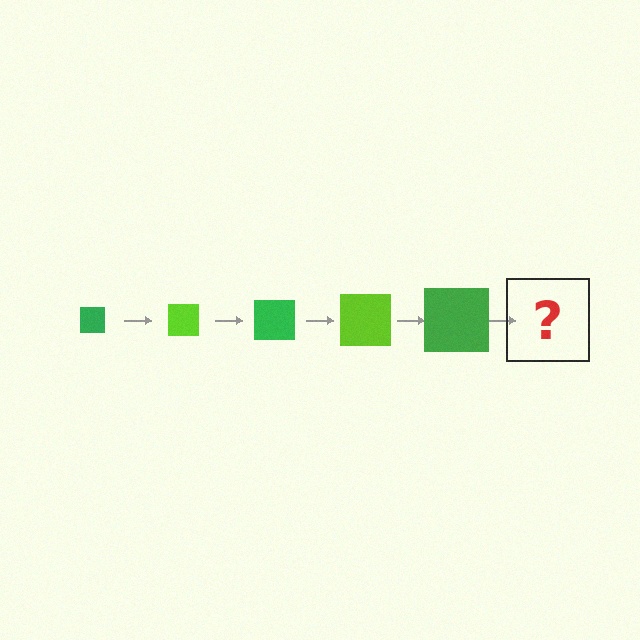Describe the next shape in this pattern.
It should be a lime square, larger than the previous one.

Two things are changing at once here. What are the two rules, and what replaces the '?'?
The two rules are that the square grows larger each step and the color cycles through green and lime. The '?' should be a lime square, larger than the previous one.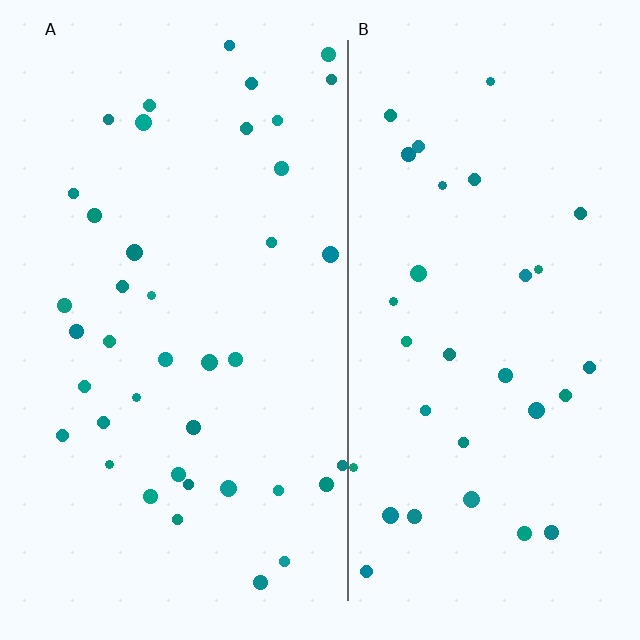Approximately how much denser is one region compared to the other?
Approximately 1.2× — region A over region B.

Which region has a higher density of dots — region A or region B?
A (the left).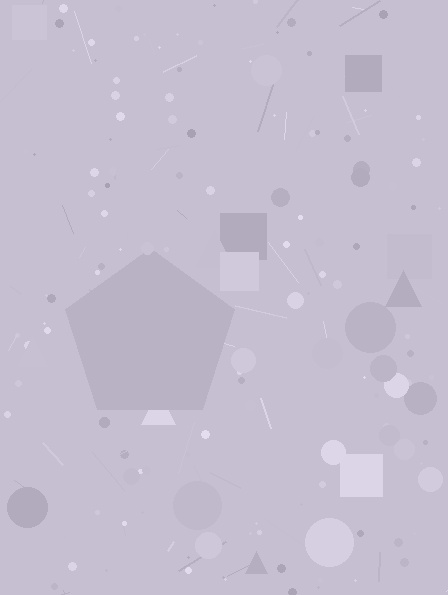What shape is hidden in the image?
A pentagon is hidden in the image.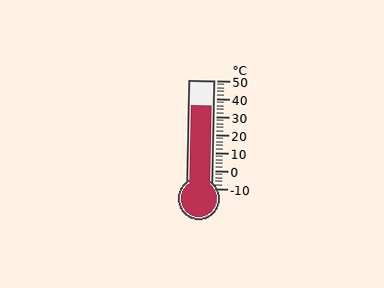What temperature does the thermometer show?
The thermometer shows approximately 36°C.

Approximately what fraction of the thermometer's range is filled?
The thermometer is filled to approximately 75% of its range.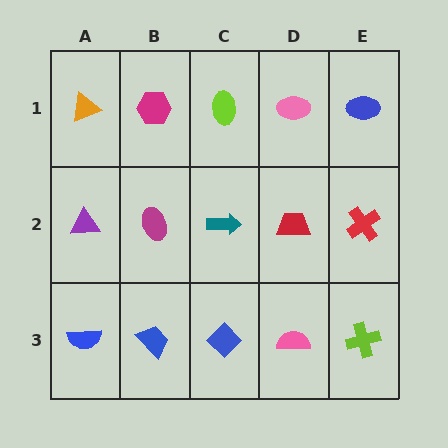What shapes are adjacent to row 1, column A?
A purple triangle (row 2, column A), a magenta hexagon (row 1, column B).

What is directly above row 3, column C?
A teal arrow.